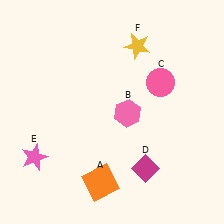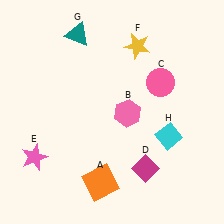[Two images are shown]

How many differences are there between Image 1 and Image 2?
There are 2 differences between the two images.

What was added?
A teal triangle (G), a cyan diamond (H) were added in Image 2.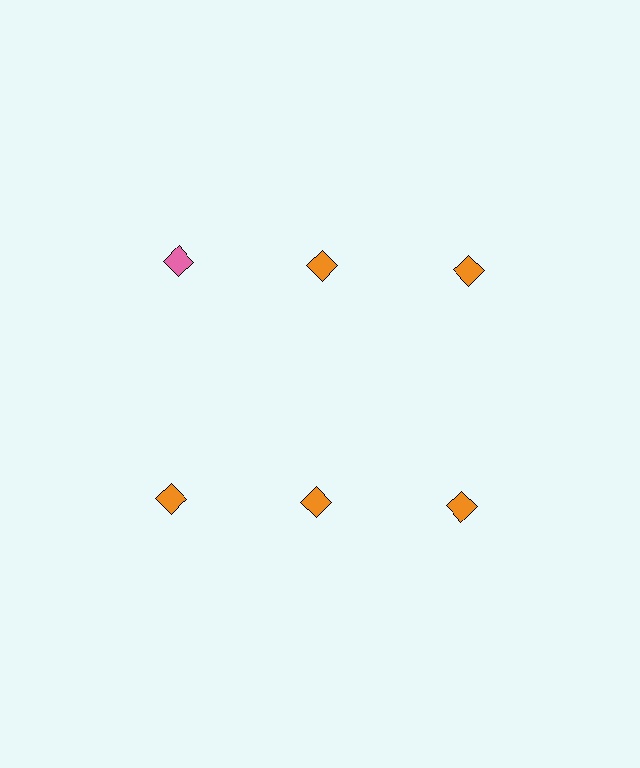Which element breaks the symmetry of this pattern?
The pink diamond in the top row, leftmost column breaks the symmetry. All other shapes are orange diamonds.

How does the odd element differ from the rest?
It has a different color: pink instead of orange.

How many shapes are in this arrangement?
There are 6 shapes arranged in a grid pattern.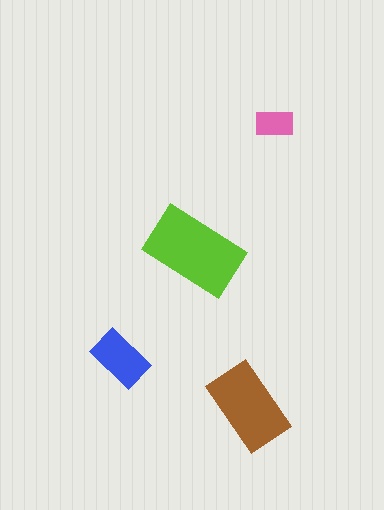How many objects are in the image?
There are 4 objects in the image.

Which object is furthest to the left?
The blue rectangle is leftmost.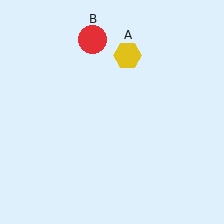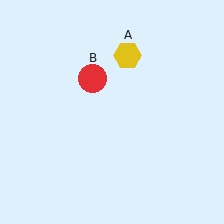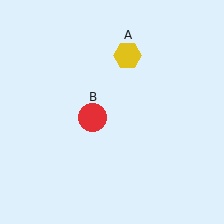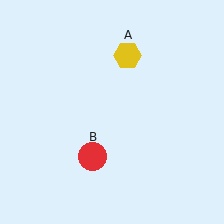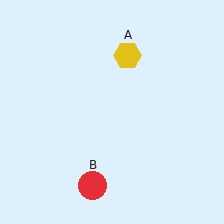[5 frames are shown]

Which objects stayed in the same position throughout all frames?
Yellow hexagon (object A) remained stationary.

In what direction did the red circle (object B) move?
The red circle (object B) moved down.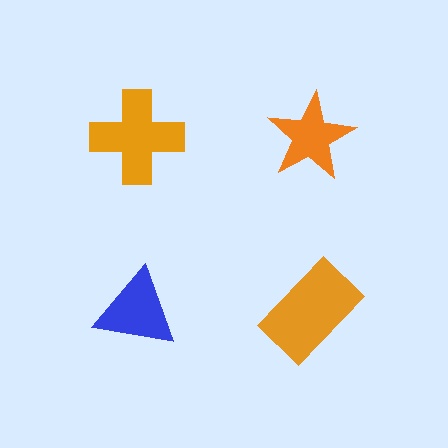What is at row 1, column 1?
An orange cross.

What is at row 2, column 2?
An orange rectangle.